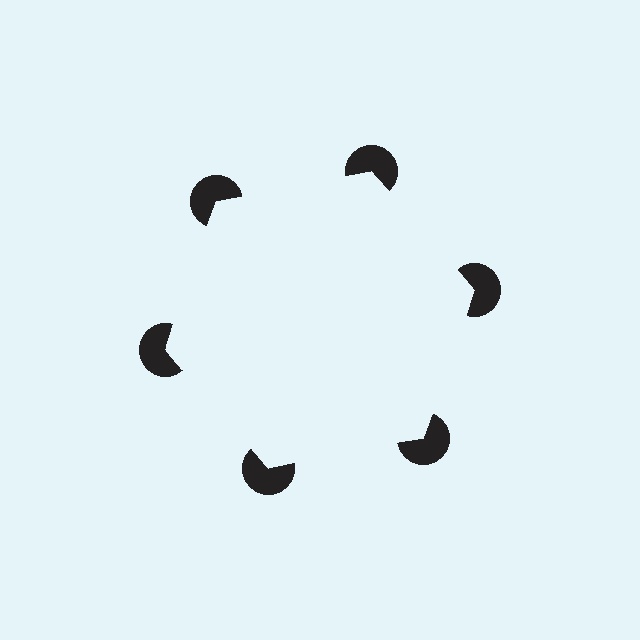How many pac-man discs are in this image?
There are 6 — one at each vertex of the illusory hexagon.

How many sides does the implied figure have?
6 sides.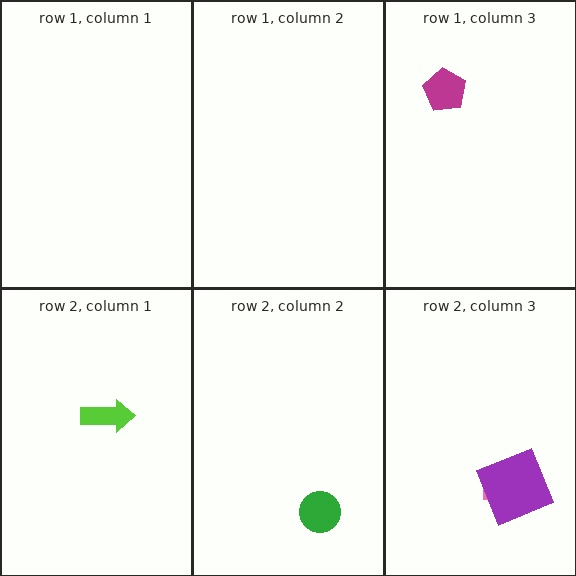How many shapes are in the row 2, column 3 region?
2.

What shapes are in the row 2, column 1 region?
The lime arrow.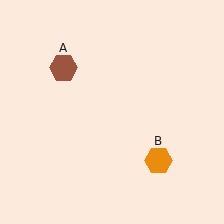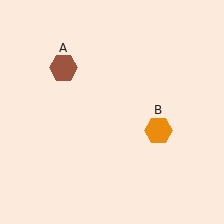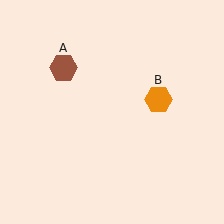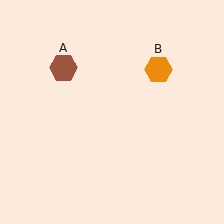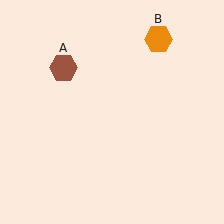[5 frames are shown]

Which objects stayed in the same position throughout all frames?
Brown hexagon (object A) remained stationary.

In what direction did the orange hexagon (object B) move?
The orange hexagon (object B) moved up.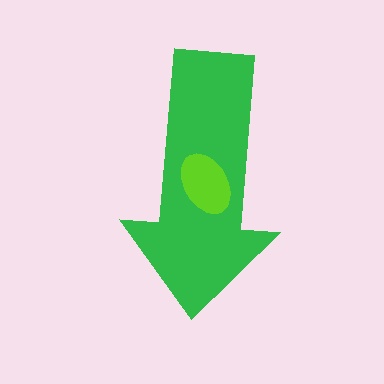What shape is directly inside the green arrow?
The lime ellipse.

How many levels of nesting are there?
2.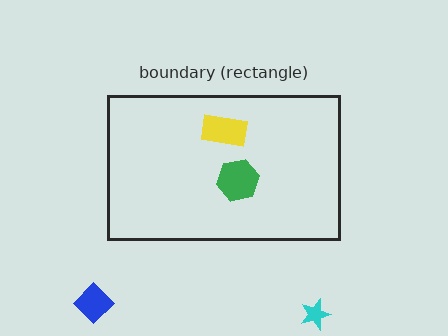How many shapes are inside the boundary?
2 inside, 2 outside.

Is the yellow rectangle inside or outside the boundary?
Inside.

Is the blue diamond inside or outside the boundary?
Outside.